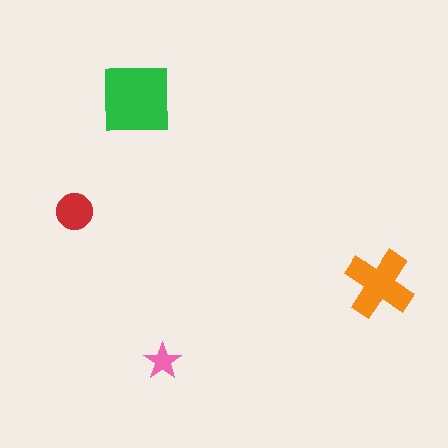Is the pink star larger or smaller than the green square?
Smaller.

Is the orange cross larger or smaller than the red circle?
Larger.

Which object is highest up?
The green square is topmost.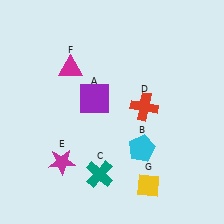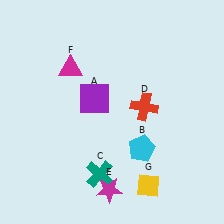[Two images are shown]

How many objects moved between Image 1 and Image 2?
1 object moved between the two images.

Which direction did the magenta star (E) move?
The magenta star (E) moved right.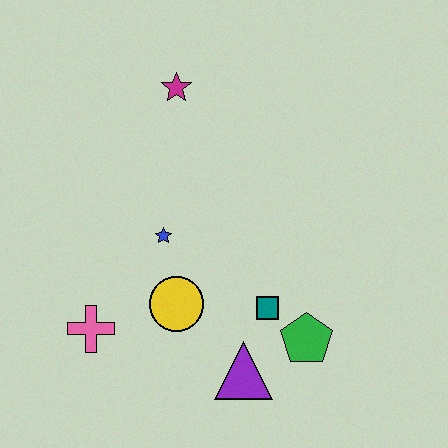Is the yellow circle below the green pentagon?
No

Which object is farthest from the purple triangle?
The magenta star is farthest from the purple triangle.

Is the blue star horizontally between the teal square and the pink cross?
Yes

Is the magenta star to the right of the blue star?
Yes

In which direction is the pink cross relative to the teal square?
The pink cross is to the left of the teal square.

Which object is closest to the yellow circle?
The blue star is closest to the yellow circle.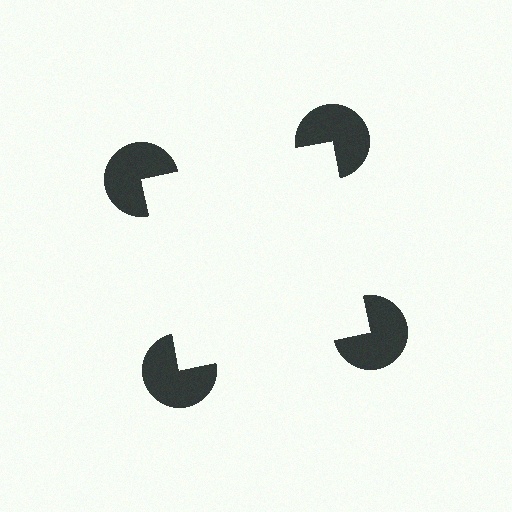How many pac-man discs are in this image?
There are 4 — one at each vertex of the illusory square.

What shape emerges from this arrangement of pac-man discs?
An illusory square — its edges are inferred from the aligned wedge cuts in the pac-man discs, not physically drawn.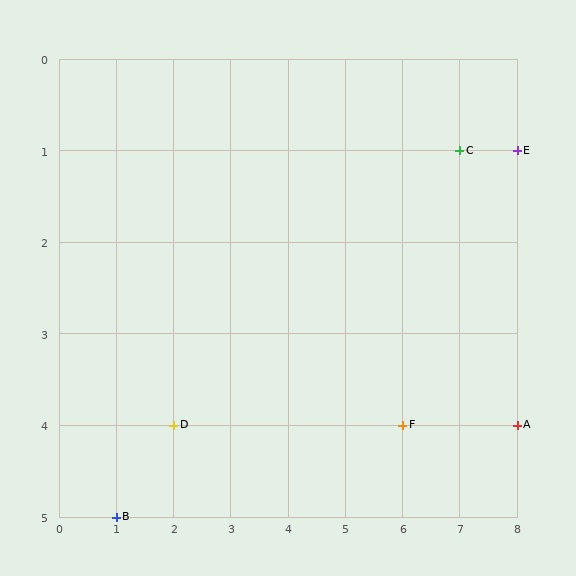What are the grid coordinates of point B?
Point B is at grid coordinates (1, 5).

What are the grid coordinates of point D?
Point D is at grid coordinates (2, 4).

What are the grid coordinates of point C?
Point C is at grid coordinates (7, 1).